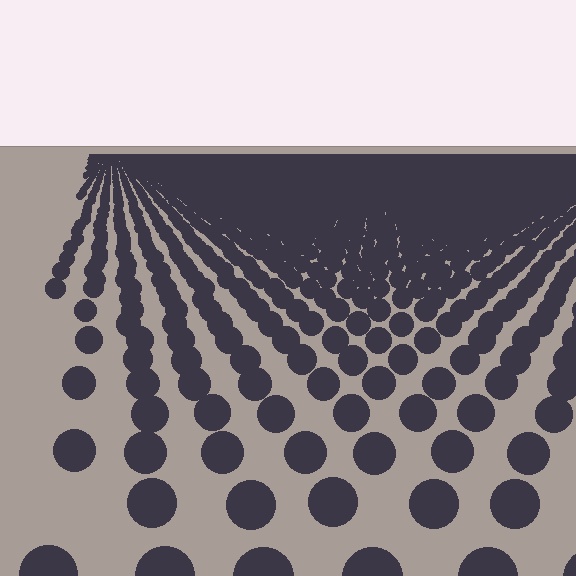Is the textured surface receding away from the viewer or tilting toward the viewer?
The surface is receding away from the viewer. Texture elements get smaller and denser toward the top.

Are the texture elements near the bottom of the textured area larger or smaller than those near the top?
Larger. Near the bottom, elements are closer to the viewer and appear at a bigger on-screen size.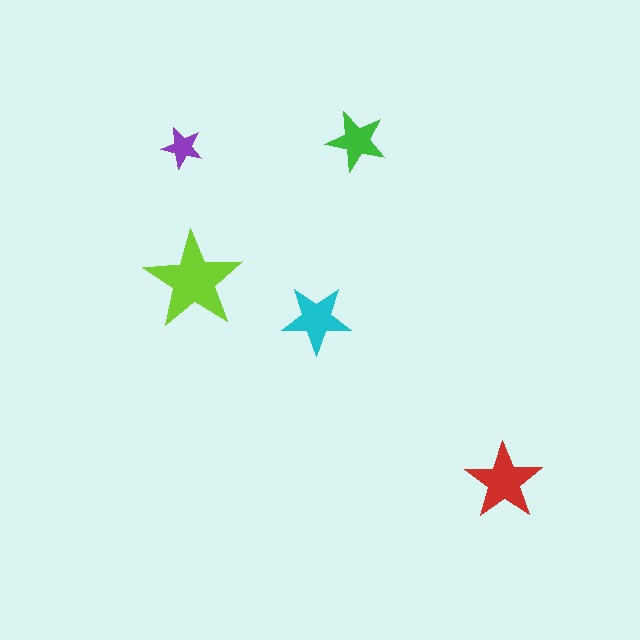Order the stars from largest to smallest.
the lime one, the red one, the cyan one, the green one, the purple one.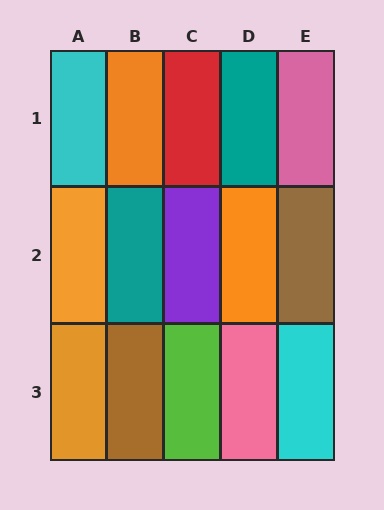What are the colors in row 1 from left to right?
Cyan, orange, red, teal, pink.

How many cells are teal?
2 cells are teal.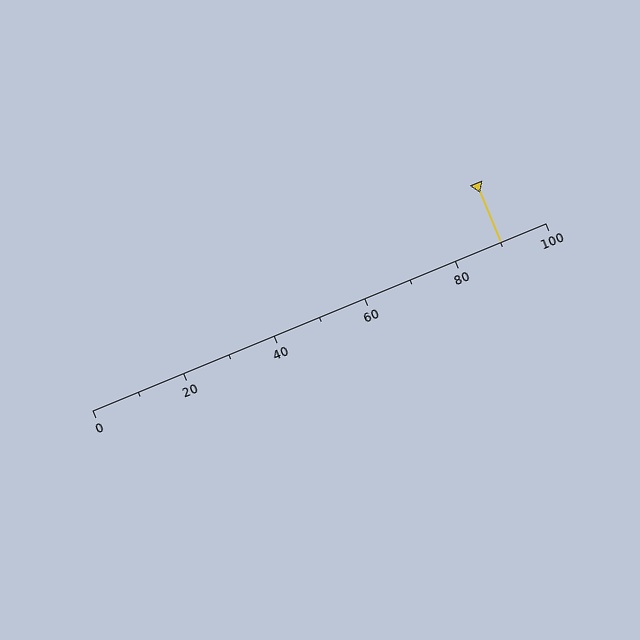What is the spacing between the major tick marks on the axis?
The major ticks are spaced 20 apart.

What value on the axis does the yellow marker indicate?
The marker indicates approximately 90.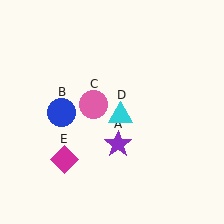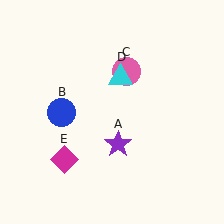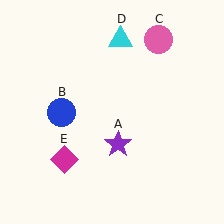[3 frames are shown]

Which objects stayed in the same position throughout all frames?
Purple star (object A) and blue circle (object B) and magenta diamond (object E) remained stationary.